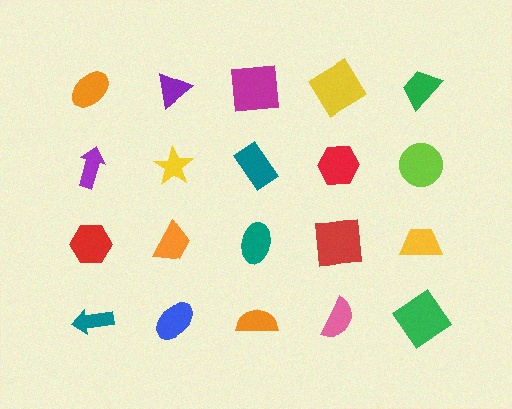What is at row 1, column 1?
An orange ellipse.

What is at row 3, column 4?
A red square.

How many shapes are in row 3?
5 shapes.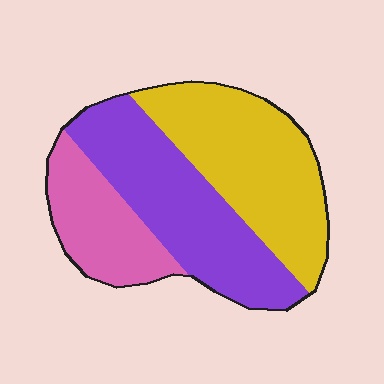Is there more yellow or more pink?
Yellow.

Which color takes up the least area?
Pink, at roughly 20%.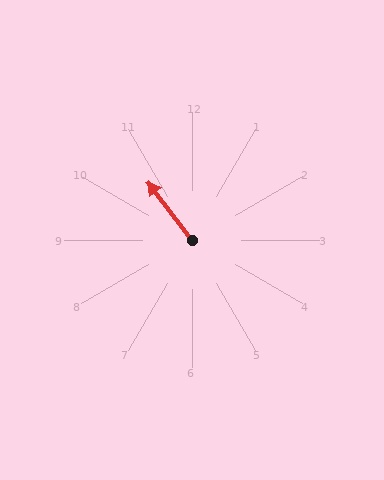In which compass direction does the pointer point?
Northwest.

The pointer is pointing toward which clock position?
Roughly 11 o'clock.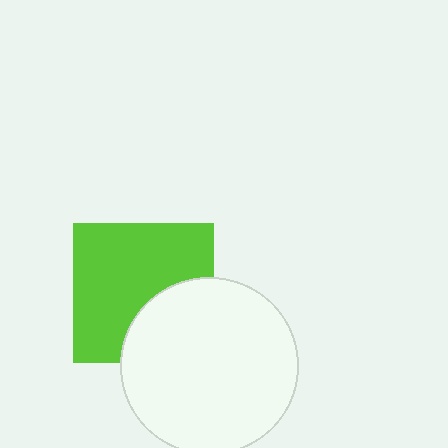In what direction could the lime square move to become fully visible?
The lime square could move toward the upper-left. That would shift it out from behind the white circle entirely.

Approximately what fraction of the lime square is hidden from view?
Roughly 32% of the lime square is hidden behind the white circle.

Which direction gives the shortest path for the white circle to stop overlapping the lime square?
Moving toward the lower-right gives the shortest separation.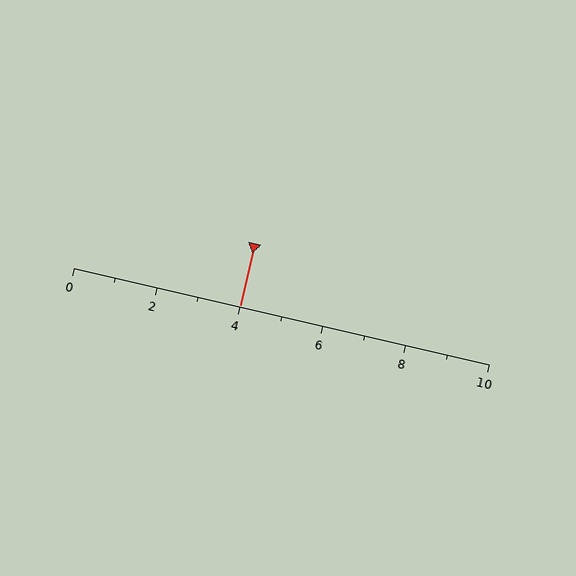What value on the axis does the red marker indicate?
The marker indicates approximately 4.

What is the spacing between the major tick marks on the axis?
The major ticks are spaced 2 apart.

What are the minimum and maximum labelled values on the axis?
The axis runs from 0 to 10.